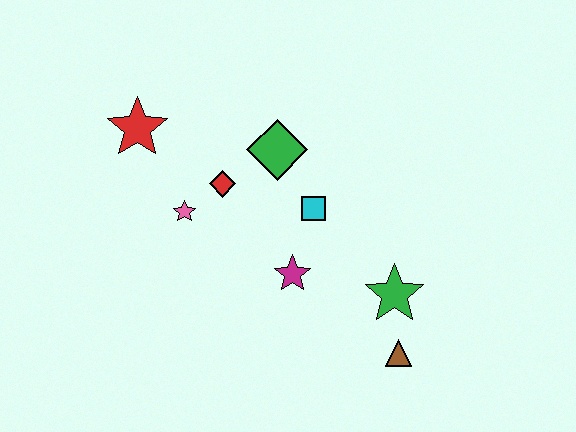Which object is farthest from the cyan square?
The red star is farthest from the cyan square.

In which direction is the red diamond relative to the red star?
The red diamond is to the right of the red star.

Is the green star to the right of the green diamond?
Yes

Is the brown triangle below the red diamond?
Yes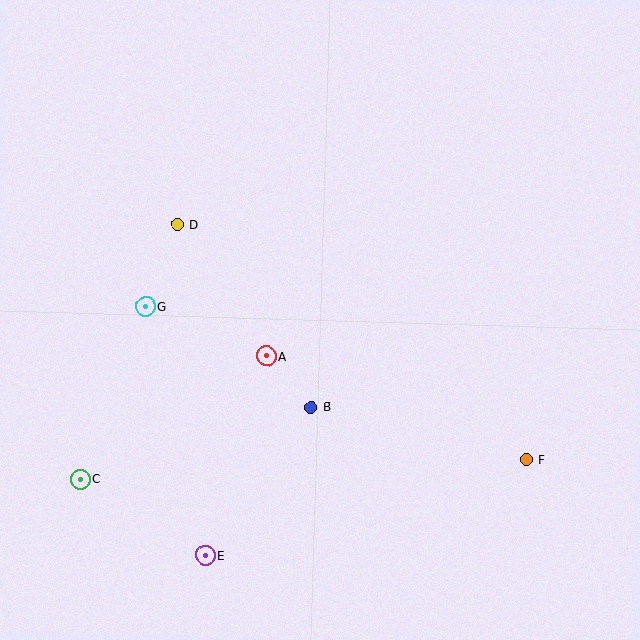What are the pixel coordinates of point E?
Point E is at (205, 556).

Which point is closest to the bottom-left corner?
Point C is closest to the bottom-left corner.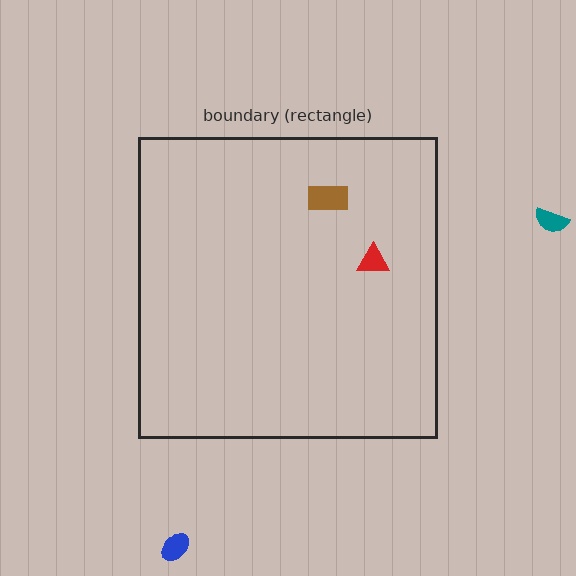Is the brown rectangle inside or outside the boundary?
Inside.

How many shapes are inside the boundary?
2 inside, 2 outside.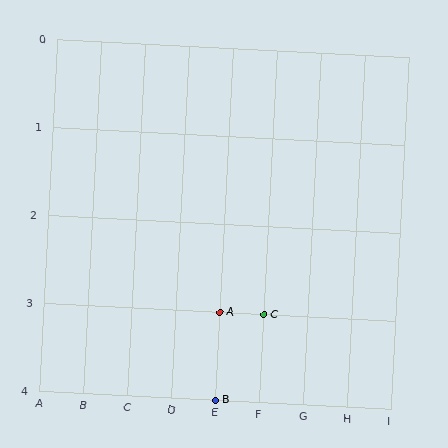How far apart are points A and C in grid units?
Points A and C are 1 column apart.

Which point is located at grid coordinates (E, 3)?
Point A is at (E, 3).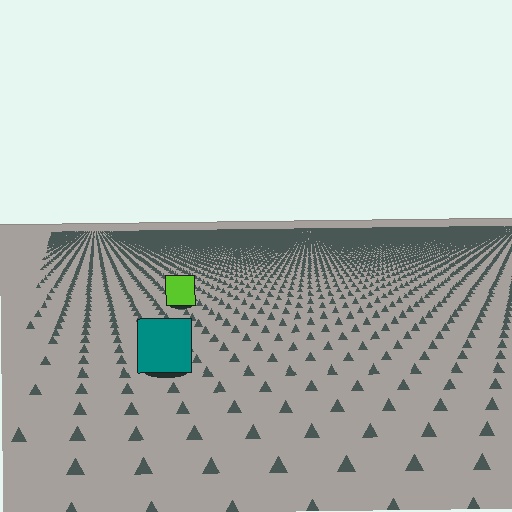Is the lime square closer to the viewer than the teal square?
No. The teal square is closer — you can tell from the texture gradient: the ground texture is coarser near it.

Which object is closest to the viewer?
The teal square is closest. The texture marks near it are larger and more spread out.